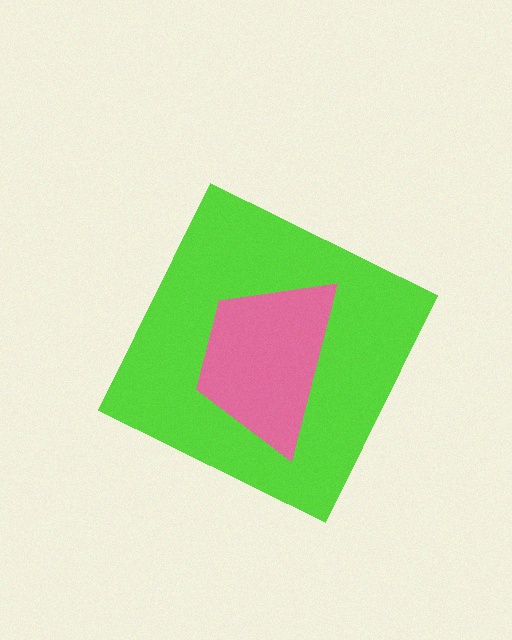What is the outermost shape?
The lime diamond.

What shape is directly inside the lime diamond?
The pink trapezoid.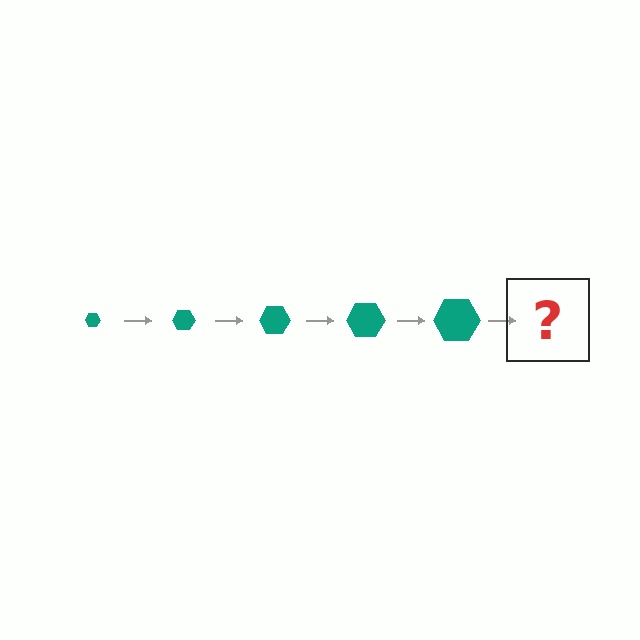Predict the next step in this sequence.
The next step is a teal hexagon, larger than the previous one.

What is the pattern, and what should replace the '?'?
The pattern is that the hexagon gets progressively larger each step. The '?' should be a teal hexagon, larger than the previous one.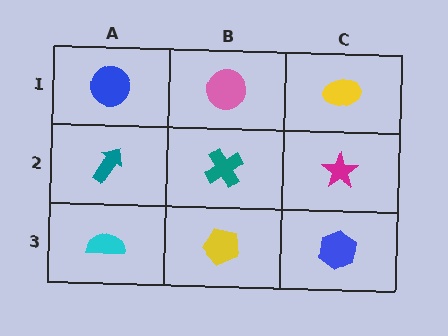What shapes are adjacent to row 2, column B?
A pink circle (row 1, column B), a yellow pentagon (row 3, column B), a teal arrow (row 2, column A), a magenta star (row 2, column C).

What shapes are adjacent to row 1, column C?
A magenta star (row 2, column C), a pink circle (row 1, column B).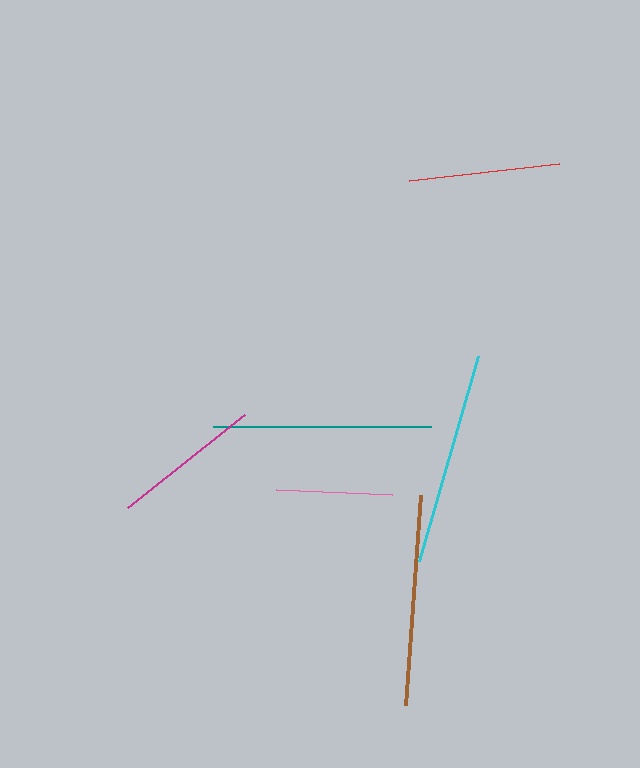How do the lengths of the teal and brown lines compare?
The teal and brown lines are approximately the same length.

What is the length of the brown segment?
The brown segment is approximately 210 pixels long.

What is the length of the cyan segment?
The cyan segment is approximately 214 pixels long.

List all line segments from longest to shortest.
From longest to shortest: teal, cyan, brown, red, magenta, pink.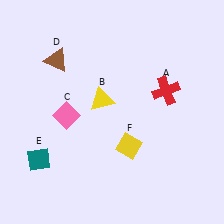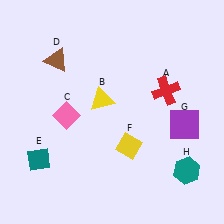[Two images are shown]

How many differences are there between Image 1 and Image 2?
There are 2 differences between the two images.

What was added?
A purple square (G), a teal hexagon (H) were added in Image 2.